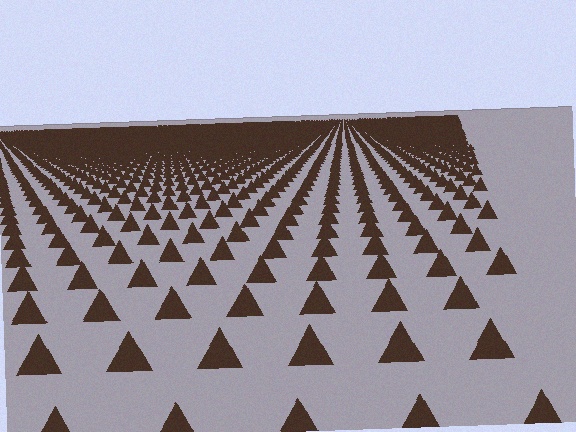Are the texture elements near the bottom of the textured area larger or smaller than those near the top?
Larger. Near the bottom, elements are closer to the viewer and appear at a bigger on-screen size.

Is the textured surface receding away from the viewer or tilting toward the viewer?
The surface is receding away from the viewer. Texture elements get smaller and denser toward the top.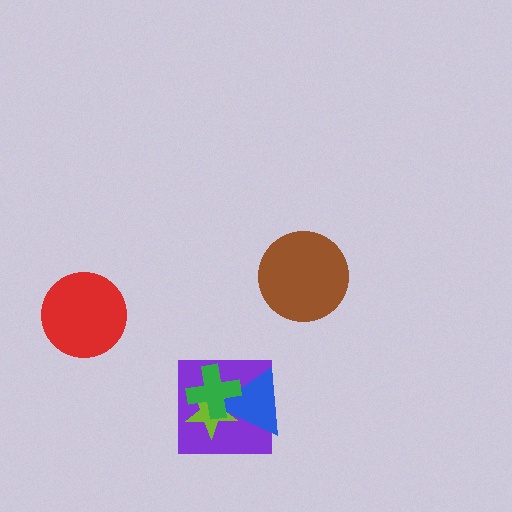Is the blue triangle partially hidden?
Yes, it is partially covered by another shape.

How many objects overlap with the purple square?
3 objects overlap with the purple square.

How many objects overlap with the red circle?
0 objects overlap with the red circle.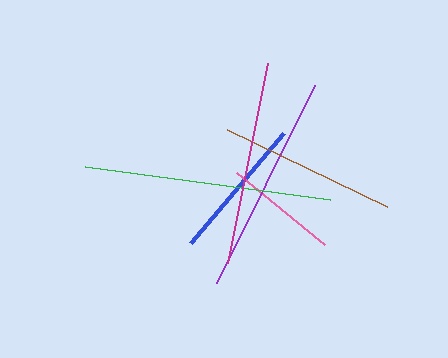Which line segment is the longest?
The green line is the longest at approximately 247 pixels.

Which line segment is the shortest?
The pink line is the shortest at approximately 114 pixels.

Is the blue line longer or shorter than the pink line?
The blue line is longer than the pink line.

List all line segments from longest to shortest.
From longest to shortest: green, purple, magenta, brown, blue, pink.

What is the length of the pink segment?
The pink segment is approximately 114 pixels long.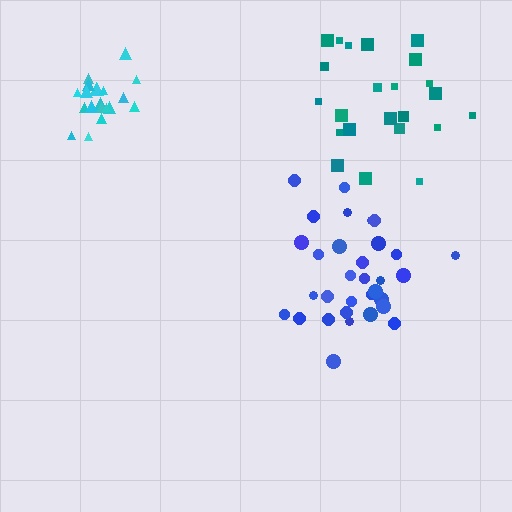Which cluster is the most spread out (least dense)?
Teal.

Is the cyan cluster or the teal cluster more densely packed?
Cyan.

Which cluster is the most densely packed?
Cyan.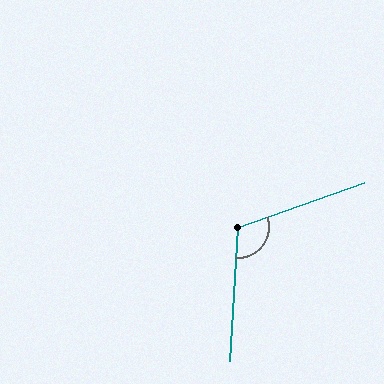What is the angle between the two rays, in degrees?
Approximately 113 degrees.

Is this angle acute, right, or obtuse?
It is obtuse.